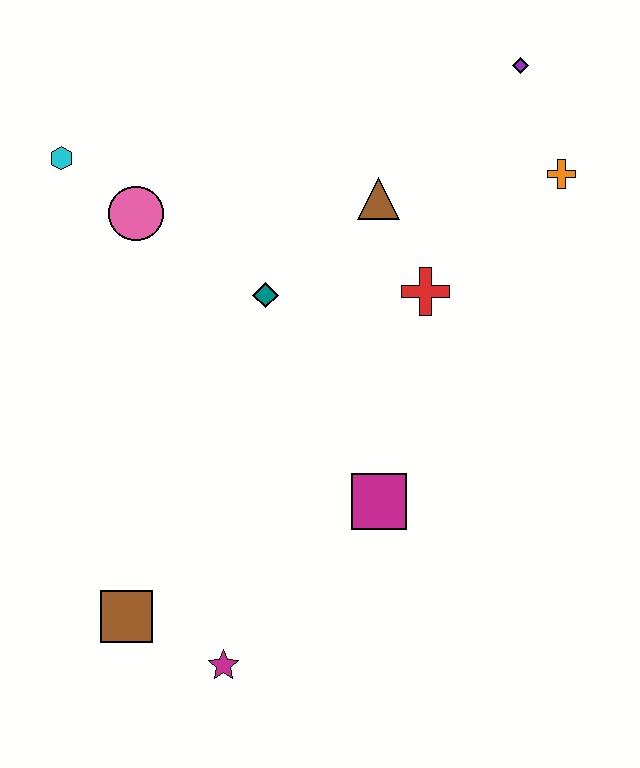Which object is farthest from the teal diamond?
The magenta star is farthest from the teal diamond.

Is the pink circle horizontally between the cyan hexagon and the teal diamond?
Yes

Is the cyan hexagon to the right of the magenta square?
No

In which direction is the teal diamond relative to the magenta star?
The teal diamond is above the magenta star.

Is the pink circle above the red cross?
Yes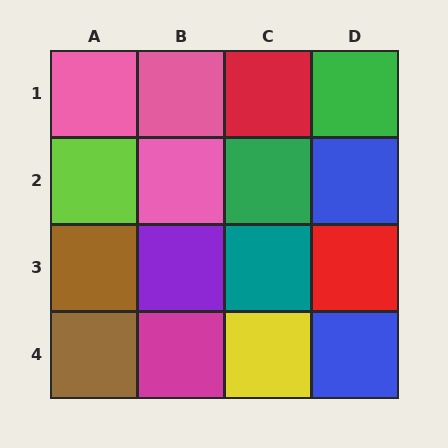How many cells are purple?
1 cell is purple.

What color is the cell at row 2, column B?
Pink.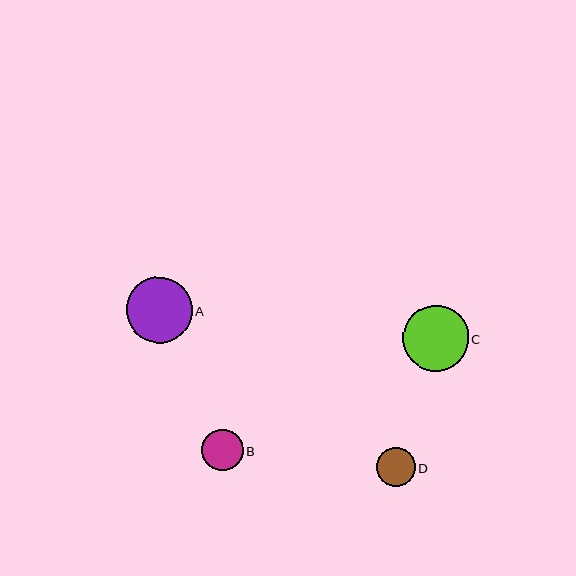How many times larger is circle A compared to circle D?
Circle A is approximately 1.7 times the size of circle D.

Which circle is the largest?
Circle A is the largest with a size of approximately 66 pixels.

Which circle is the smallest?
Circle D is the smallest with a size of approximately 39 pixels.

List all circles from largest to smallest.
From largest to smallest: A, C, B, D.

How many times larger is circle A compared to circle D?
Circle A is approximately 1.7 times the size of circle D.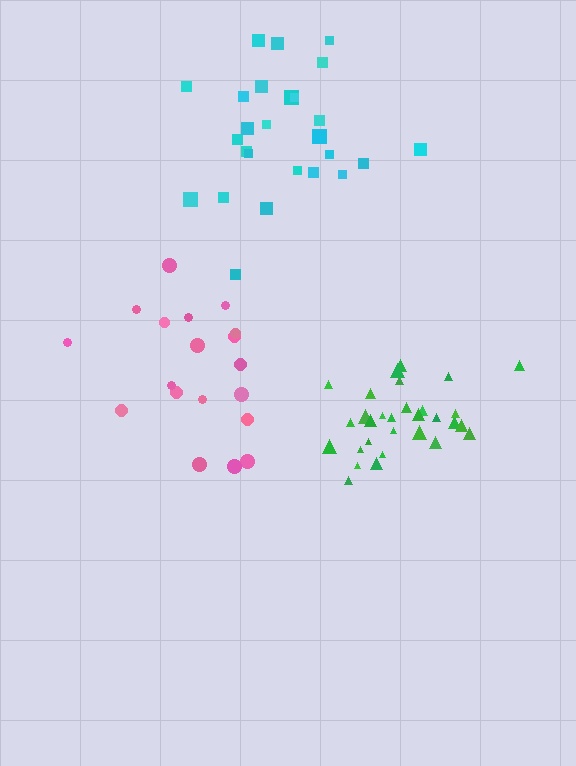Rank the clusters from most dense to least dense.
green, pink, cyan.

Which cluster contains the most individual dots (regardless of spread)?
Green (30).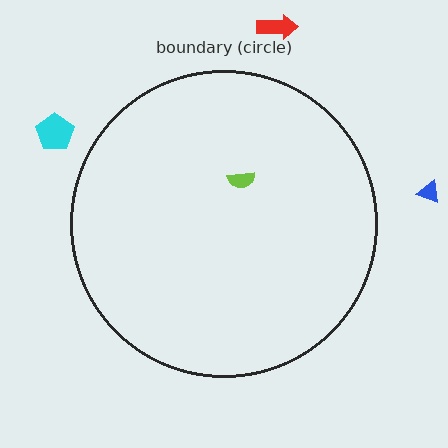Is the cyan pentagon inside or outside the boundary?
Outside.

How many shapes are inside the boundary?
1 inside, 3 outside.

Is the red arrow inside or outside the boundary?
Outside.